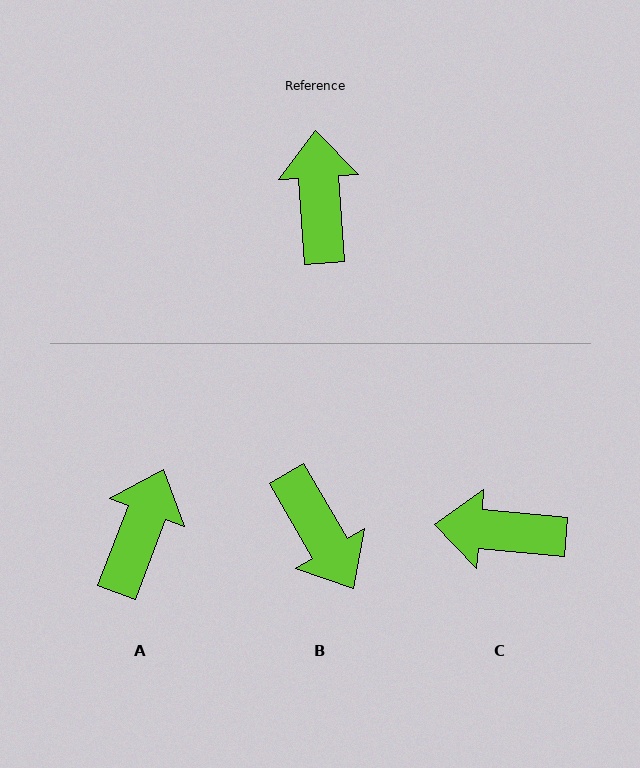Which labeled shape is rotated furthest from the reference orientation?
B, about 154 degrees away.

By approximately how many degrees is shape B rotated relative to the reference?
Approximately 154 degrees clockwise.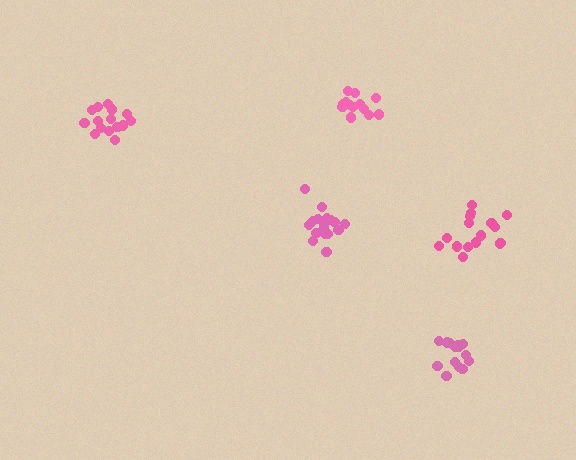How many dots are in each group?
Group 1: 15 dots, Group 2: 13 dots, Group 3: 17 dots, Group 4: 15 dots, Group 5: 17 dots (77 total).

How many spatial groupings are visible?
There are 5 spatial groupings.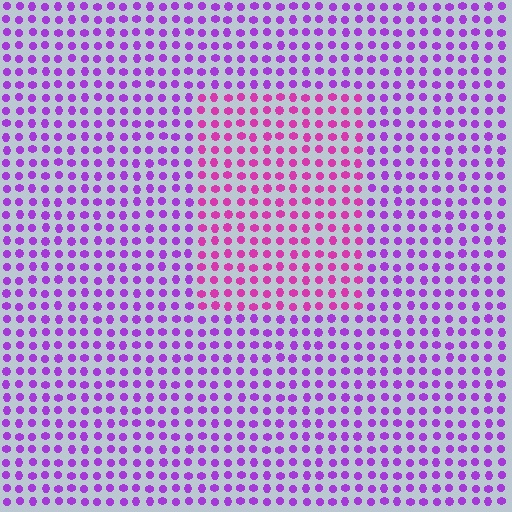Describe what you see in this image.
The image is filled with small purple elements in a uniform arrangement. A rectangle-shaped region is visible where the elements are tinted to a slightly different hue, forming a subtle color boundary.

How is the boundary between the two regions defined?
The boundary is defined purely by a slight shift in hue (about 35 degrees). Spacing, size, and orientation are identical on both sides.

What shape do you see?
I see a rectangle.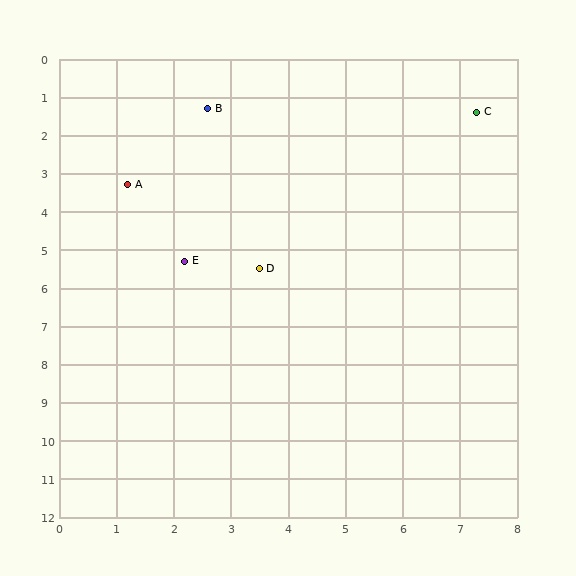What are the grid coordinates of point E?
Point E is at approximately (2.2, 5.3).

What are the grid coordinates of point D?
Point D is at approximately (3.5, 5.5).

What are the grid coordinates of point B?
Point B is at approximately (2.6, 1.3).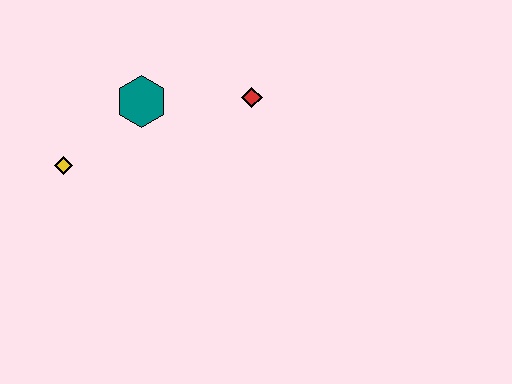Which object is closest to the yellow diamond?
The teal hexagon is closest to the yellow diamond.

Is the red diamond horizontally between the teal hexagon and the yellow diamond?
No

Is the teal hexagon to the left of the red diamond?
Yes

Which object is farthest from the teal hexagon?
The red diamond is farthest from the teal hexagon.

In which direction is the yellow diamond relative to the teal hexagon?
The yellow diamond is to the left of the teal hexagon.